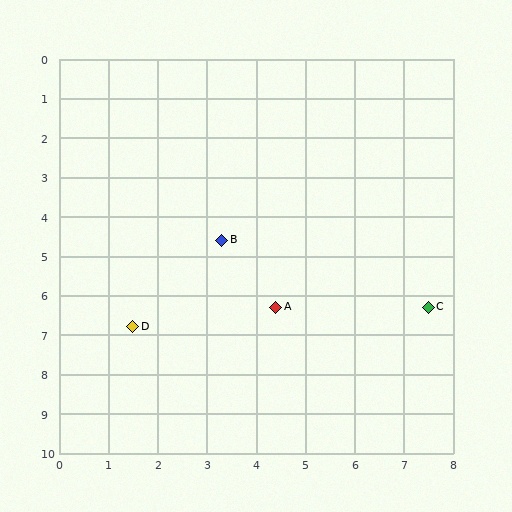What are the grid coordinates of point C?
Point C is at approximately (7.5, 6.3).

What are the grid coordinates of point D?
Point D is at approximately (1.5, 6.8).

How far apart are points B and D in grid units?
Points B and D are about 2.8 grid units apart.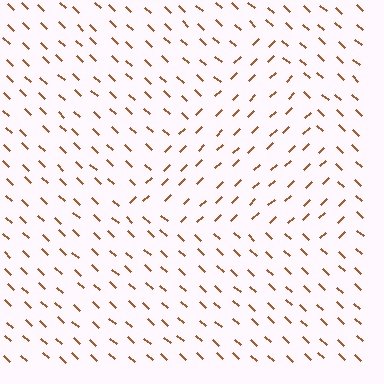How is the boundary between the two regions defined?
The boundary is defined purely by a change in line orientation (approximately 86 degrees difference). All lines are the same color and thickness.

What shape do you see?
I see a triangle.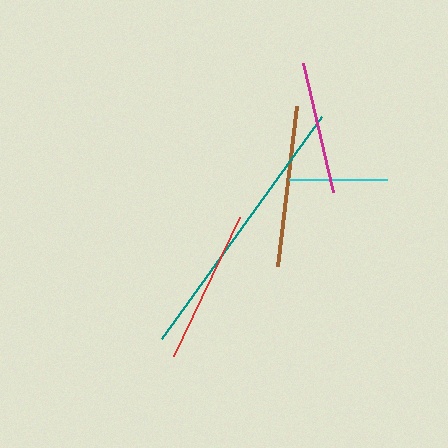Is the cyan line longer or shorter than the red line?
The red line is longer than the cyan line.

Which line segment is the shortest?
The cyan line is the shortest at approximately 98 pixels.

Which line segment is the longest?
The teal line is the longest at approximately 274 pixels.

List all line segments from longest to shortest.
From longest to shortest: teal, brown, red, magenta, cyan.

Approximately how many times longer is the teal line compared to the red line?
The teal line is approximately 1.8 times the length of the red line.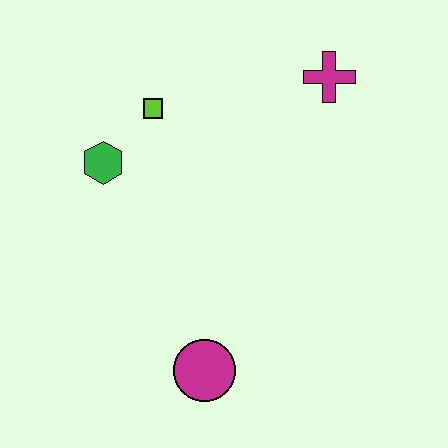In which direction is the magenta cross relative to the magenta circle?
The magenta cross is above the magenta circle.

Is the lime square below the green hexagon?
No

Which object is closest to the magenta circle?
The green hexagon is closest to the magenta circle.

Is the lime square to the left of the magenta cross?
Yes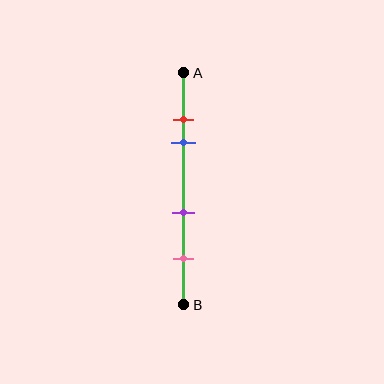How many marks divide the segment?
There are 4 marks dividing the segment.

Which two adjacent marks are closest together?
The red and blue marks are the closest adjacent pair.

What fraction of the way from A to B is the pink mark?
The pink mark is approximately 80% (0.8) of the way from A to B.